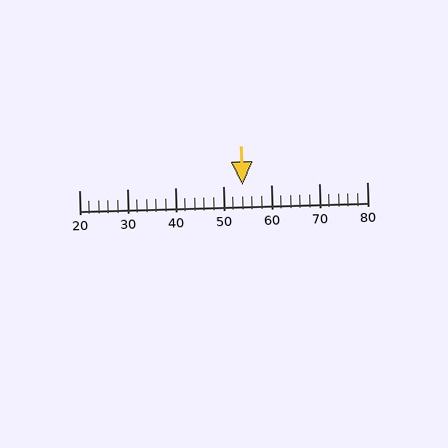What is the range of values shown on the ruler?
The ruler shows values from 20 to 80.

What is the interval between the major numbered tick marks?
The major tick marks are spaced 10 units apart.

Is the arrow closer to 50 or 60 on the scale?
The arrow is closer to 50.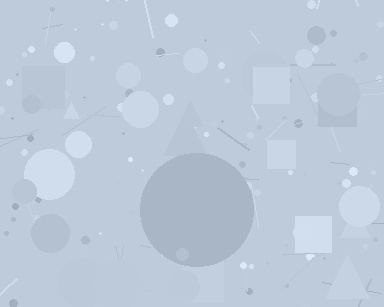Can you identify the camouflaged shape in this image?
The camouflaged shape is a circle.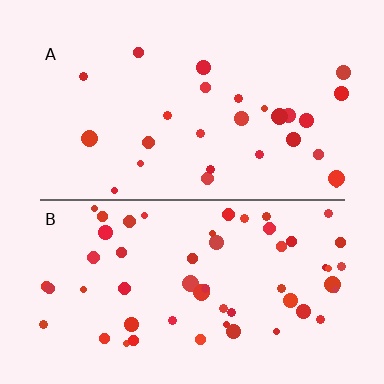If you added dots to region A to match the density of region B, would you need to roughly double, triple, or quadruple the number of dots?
Approximately double.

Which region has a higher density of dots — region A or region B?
B (the bottom).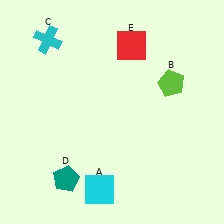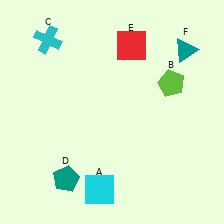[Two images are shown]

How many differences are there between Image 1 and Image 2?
There is 1 difference between the two images.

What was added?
A teal triangle (F) was added in Image 2.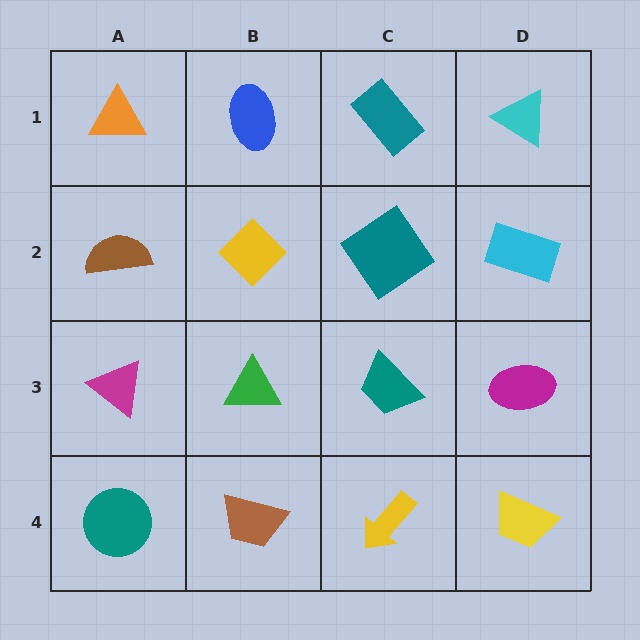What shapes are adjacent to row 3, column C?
A teal diamond (row 2, column C), a yellow arrow (row 4, column C), a green triangle (row 3, column B), a magenta ellipse (row 3, column D).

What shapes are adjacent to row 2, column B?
A blue ellipse (row 1, column B), a green triangle (row 3, column B), a brown semicircle (row 2, column A), a teal diamond (row 2, column C).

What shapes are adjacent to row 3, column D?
A cyan rectangle (row 2, column D), a yellow trapezoid (row 4, column D), a teal trapezoid (row 3, column C).